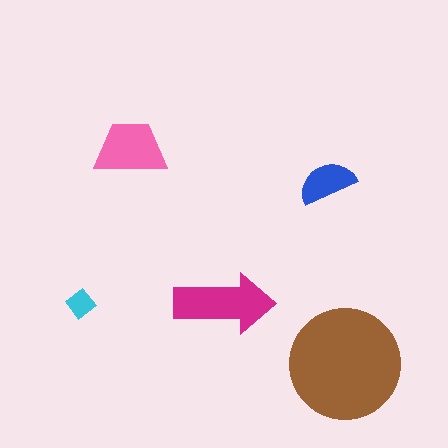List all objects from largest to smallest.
The brown circle, the magenta arrow, the pink trapezoid, the blue semicircle, the cyan diamond.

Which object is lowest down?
The brown circle is bottommost.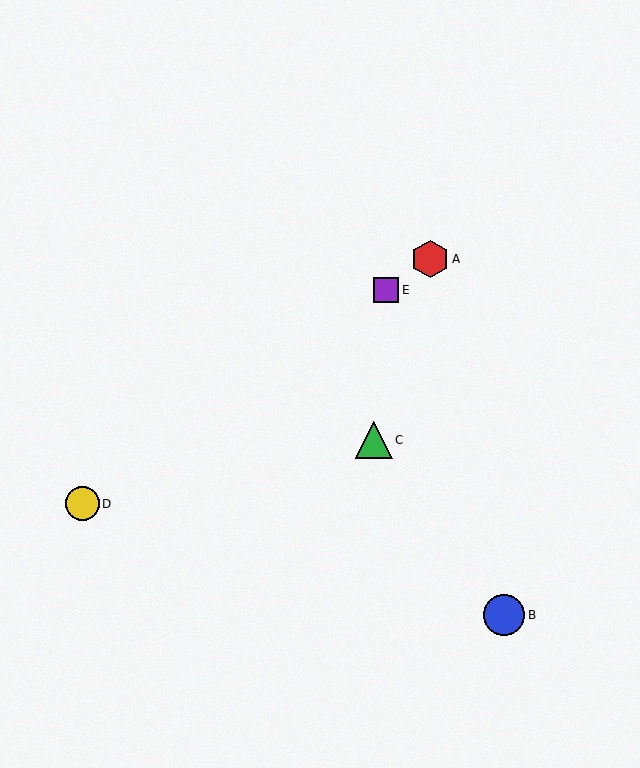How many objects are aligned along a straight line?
3 objects (A, D, E) are aligned along a straight line.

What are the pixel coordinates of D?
Object D is at (82, 504).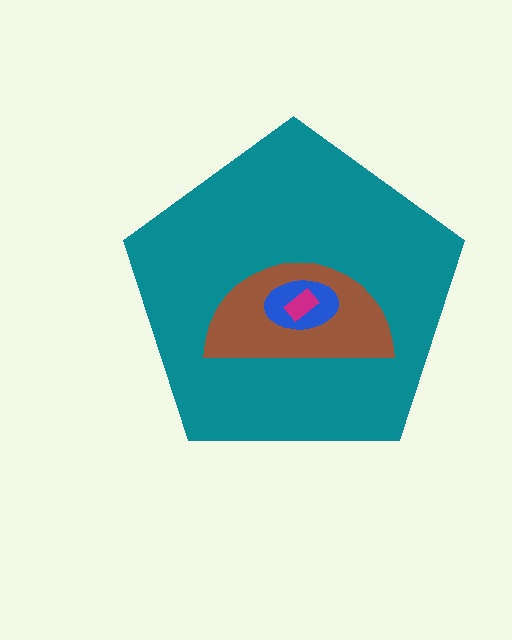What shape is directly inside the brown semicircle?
The blue ellipse.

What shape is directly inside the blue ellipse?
The magenta rectangle.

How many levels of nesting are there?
4.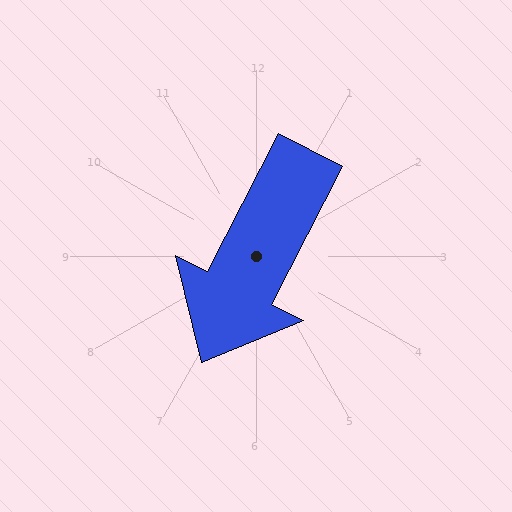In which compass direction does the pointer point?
Southwest.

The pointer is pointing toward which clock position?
Roughly 7 o'clock.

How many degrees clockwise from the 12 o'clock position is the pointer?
Approximately 207 degrees.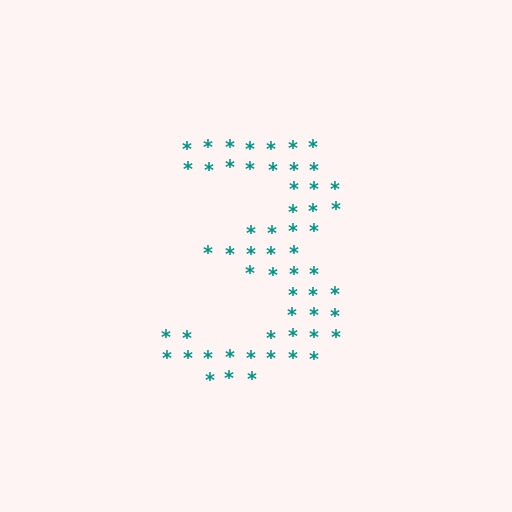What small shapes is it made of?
It is made of small asterisks.